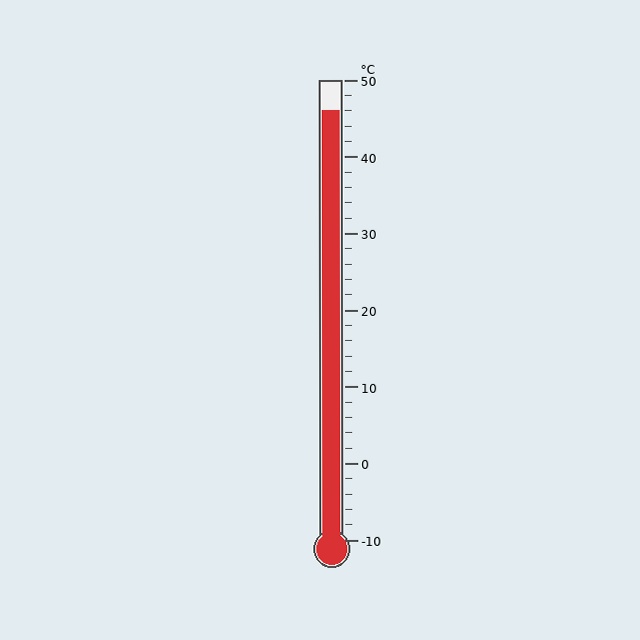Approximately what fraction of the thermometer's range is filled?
The thermometer is filled to approximately 95% of its range.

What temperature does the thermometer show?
The thermometer shows approximately 46°C.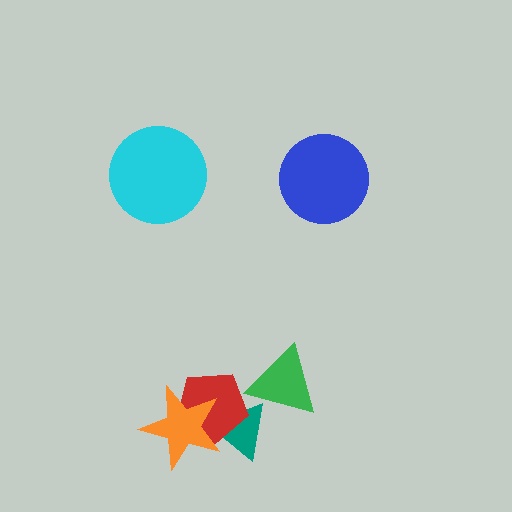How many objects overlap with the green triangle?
1 object overlaps with the green triangle.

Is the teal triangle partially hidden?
Yes, it is partially covered by another shape.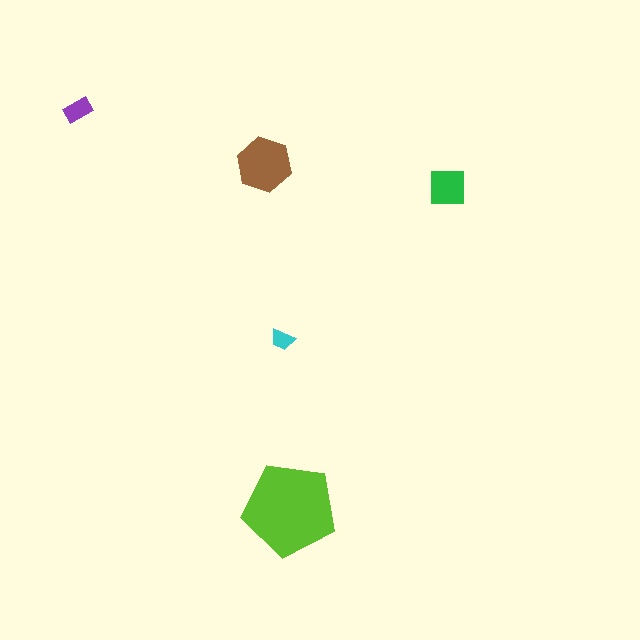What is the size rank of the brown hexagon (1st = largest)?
2nd.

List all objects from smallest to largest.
The cyan trapezoid, the purple rectangle, the green square, the brown hexagon, the lime pentagon.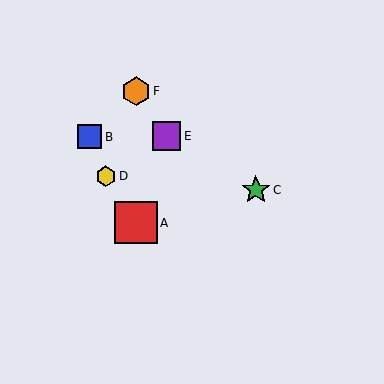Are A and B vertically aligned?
No, A is at x≈136 and B is at x≈90.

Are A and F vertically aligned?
Yes, both are at x≈136.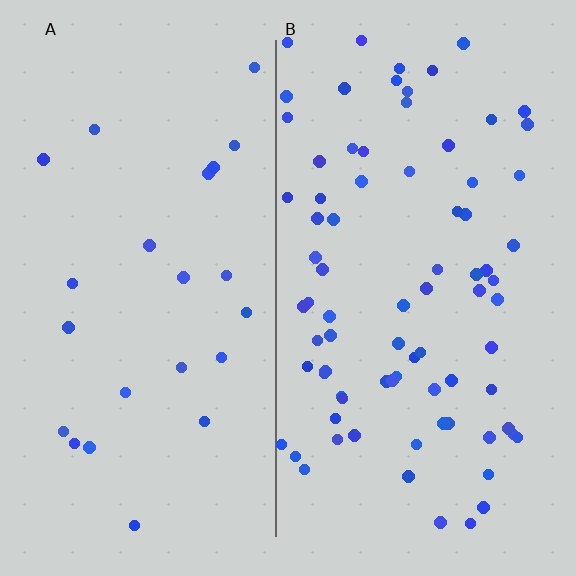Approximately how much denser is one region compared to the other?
Approximately 3.5× — region B over region A.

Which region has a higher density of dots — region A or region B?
B (the right).